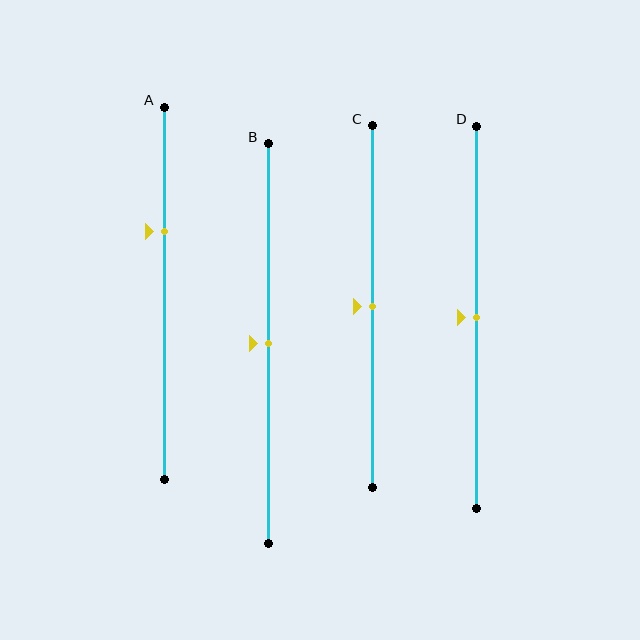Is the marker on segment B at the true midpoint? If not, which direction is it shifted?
Yes, the marker on segment B is at the true midpoint.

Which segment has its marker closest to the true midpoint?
Segment B has its marker closest to the true midpoint.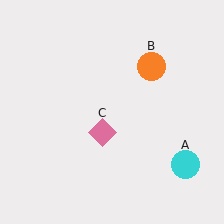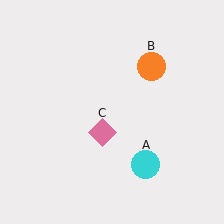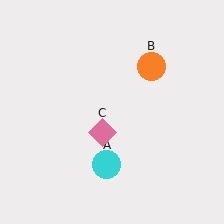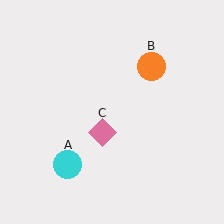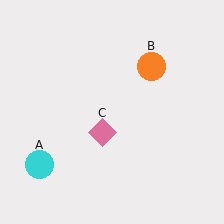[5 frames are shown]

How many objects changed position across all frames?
1 object changed position: cyan circle (object A).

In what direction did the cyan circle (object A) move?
The cyan circle (object A) moved left.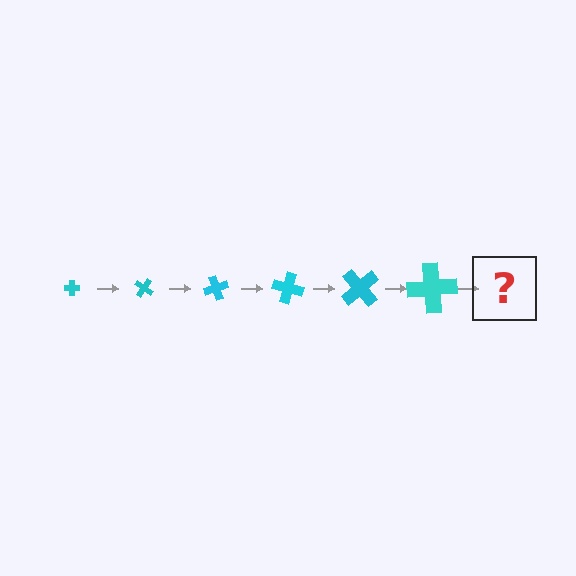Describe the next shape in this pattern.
It should be a cross, larger than the previous one and rotated 210 degrees from the start.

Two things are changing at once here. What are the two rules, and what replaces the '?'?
The two rules are that the cross grows larger each step and it rotates 35 degrees each step. The '?' should be a cross, larger than the previous one and rotated 210 degrees from the start.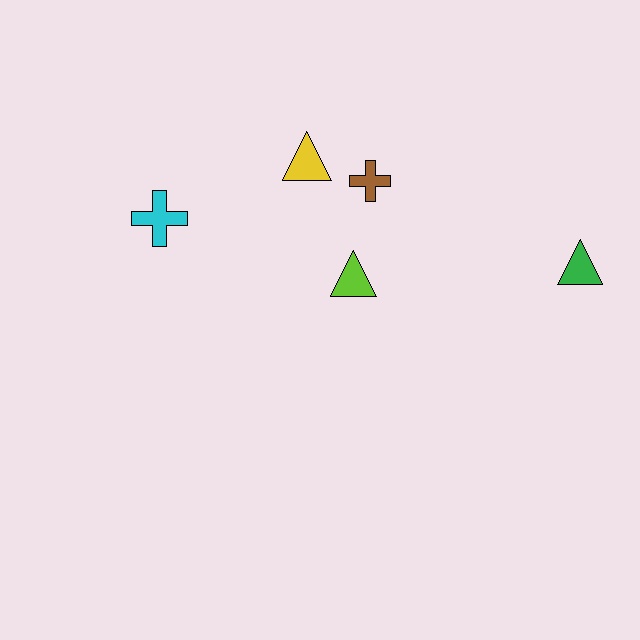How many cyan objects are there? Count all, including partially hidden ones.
There is 1 cyan object.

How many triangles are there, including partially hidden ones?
There are 3 triangles.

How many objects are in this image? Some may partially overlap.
There are 5 objects.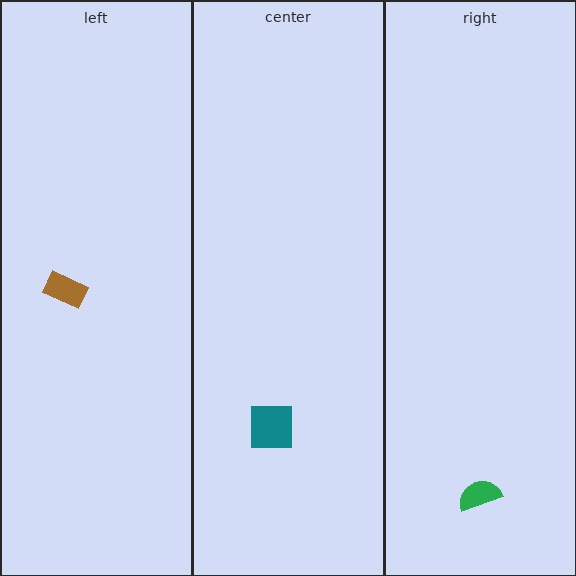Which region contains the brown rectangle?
The left region.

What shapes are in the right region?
The green semicircle.